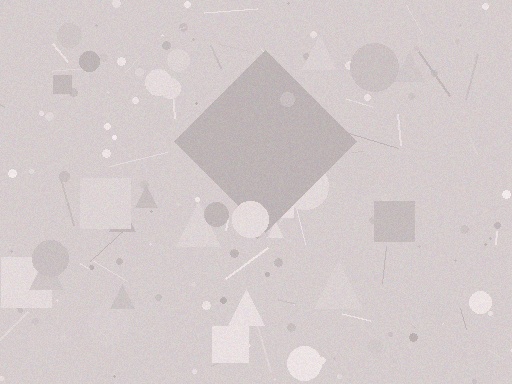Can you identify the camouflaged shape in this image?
The camouflaged shape is a diamond.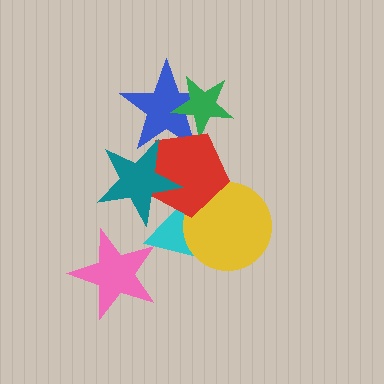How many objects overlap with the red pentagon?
5 objects overlap with the red pentagon.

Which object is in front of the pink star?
The cyan triangle is in front of the pink star.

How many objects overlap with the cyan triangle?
4 objects overlap with the cyan triangle.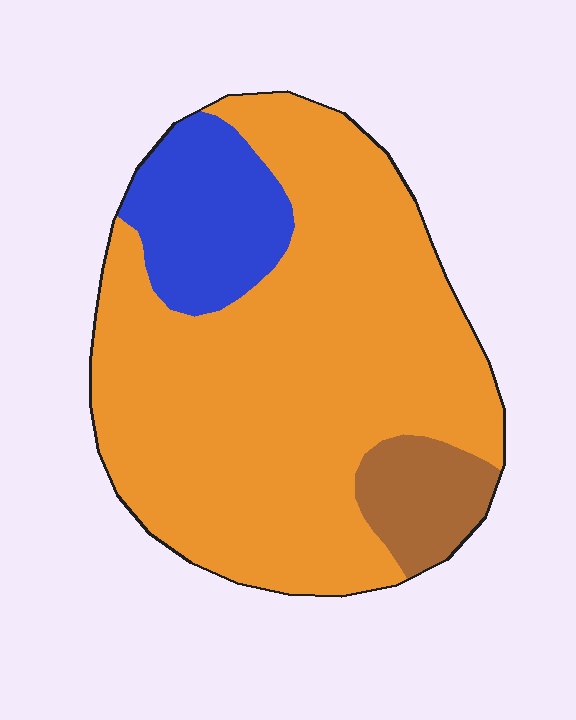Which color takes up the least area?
Brown, at roughly 10%.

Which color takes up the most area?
Orange, at roughly 75%.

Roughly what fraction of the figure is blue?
Blue covers about 15% of the figure.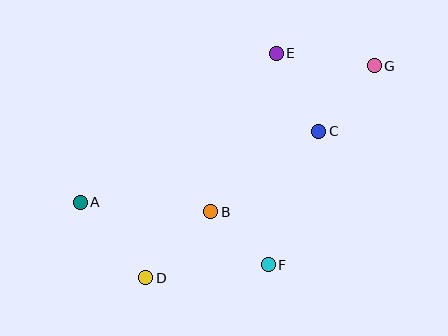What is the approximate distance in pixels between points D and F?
The distance between D and F is approximately 123 pixels.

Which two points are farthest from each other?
Points A and G are farthest from each other.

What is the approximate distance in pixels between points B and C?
The distance between B and C is approximately 135 pixels.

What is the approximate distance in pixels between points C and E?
The distance between C and E is approximately 89 pixels.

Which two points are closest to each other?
Points B and F are closest to each other.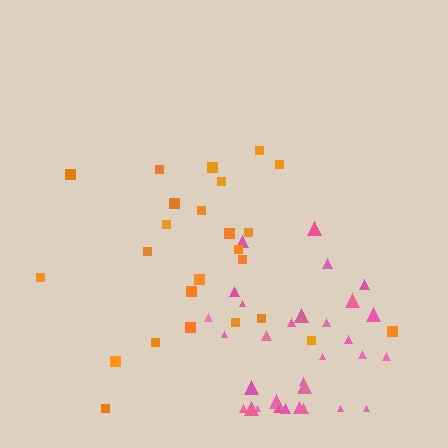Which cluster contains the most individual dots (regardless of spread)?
Pink (32).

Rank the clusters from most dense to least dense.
pink, orange.